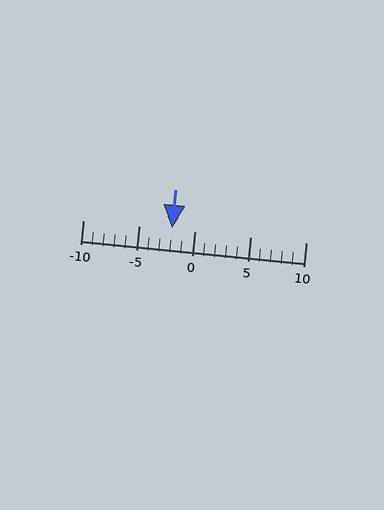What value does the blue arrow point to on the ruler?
The blue arrow points to approximately -2.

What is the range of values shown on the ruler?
The ruler shows values from -10 to 10.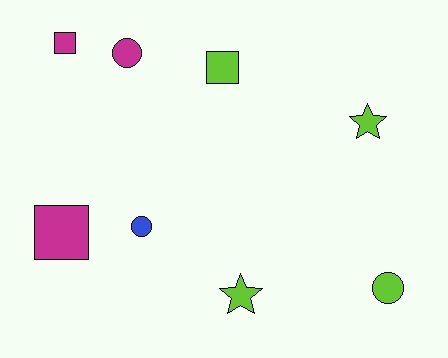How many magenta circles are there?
There is 1 magenta circle.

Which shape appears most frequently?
Square, with 3 objects.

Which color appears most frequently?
Lime, with 4 objects.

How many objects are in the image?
There are 8 objects.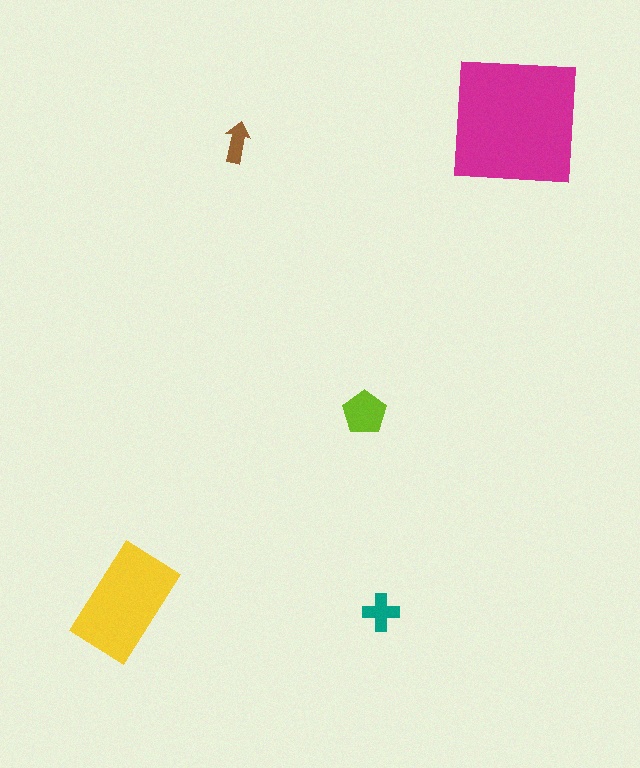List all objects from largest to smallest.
The magenta square, the yellow rectangle, the lime pentagon, the teal cross, the brown arrow.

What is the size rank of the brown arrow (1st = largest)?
5th.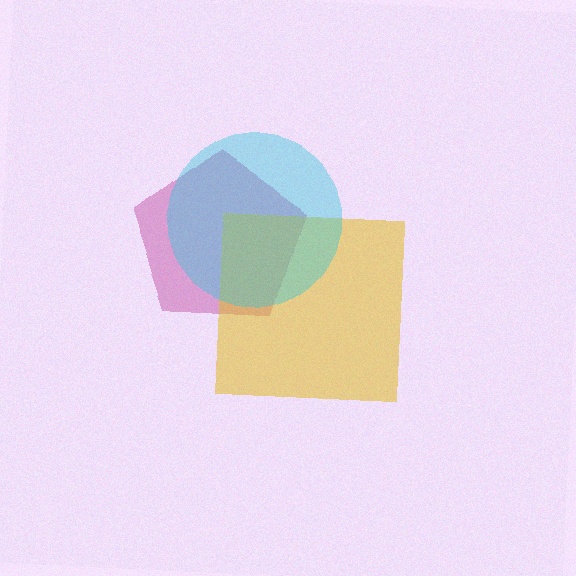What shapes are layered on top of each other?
The layered shapes are: a magenta pentagon, a yellow square, a cyan circle.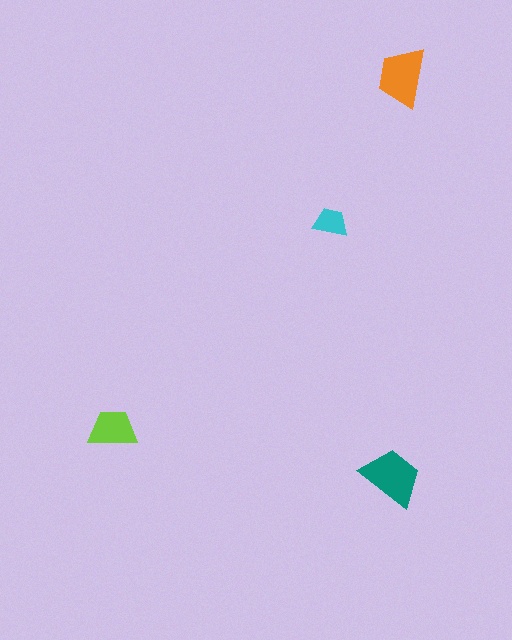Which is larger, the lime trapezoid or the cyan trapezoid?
The lime one.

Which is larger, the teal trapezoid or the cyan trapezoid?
The teal one.